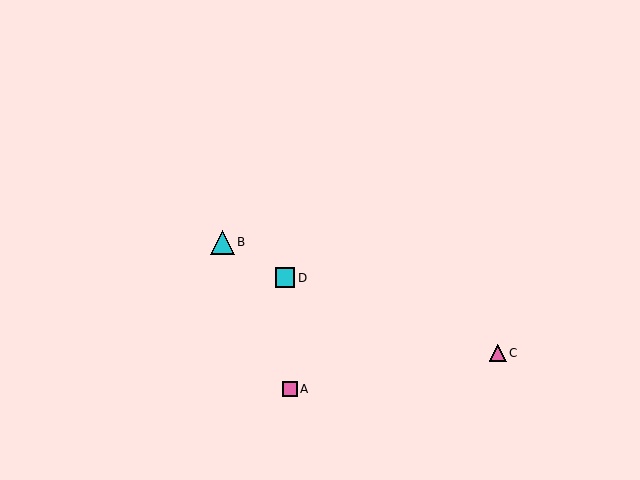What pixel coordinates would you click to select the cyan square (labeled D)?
Click at (285, 278) to select the cyan square D.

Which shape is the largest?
The cyan triangle (labeled B) is the largest.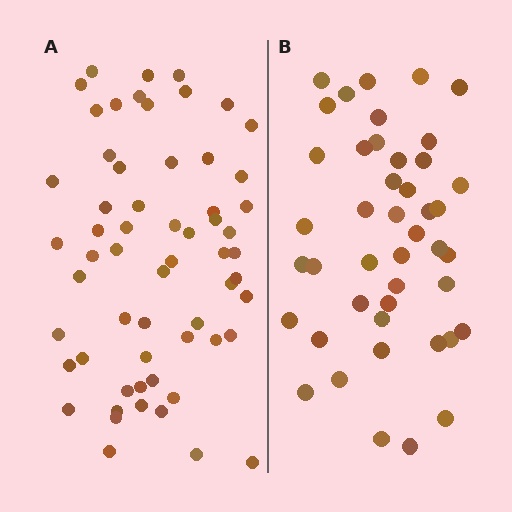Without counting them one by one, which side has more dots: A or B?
Region A (the left region) has more dots.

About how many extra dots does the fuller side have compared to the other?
Region A has approximately 15 more dots than region B.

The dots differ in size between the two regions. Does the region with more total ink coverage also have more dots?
No. Region B has more total ink coverage because its dots are larger, but region A actually contains more individual dots. Total area can be misleading — the number of items is what matters here.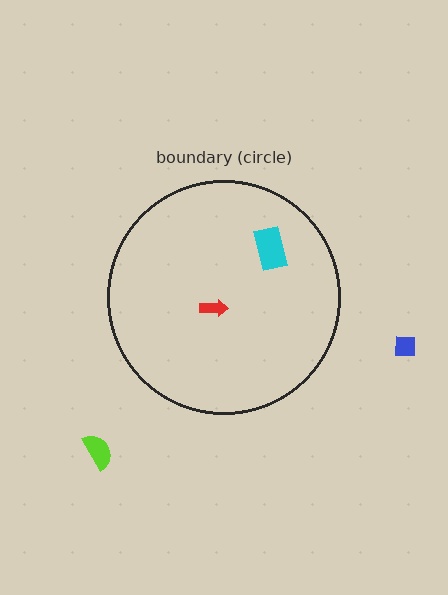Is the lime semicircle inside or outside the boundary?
Outside.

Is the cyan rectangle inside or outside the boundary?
Inside.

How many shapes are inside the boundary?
2 inside, 2 outside.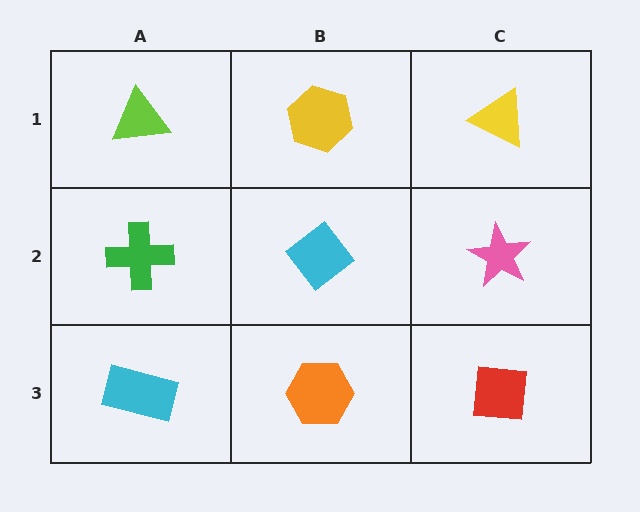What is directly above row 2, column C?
A yellow triangle.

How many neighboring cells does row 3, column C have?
2.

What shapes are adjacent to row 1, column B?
A cyan diamond (row 2, column B), a lime triangle (row 1, column A), a yellow triangle (row 1, column C).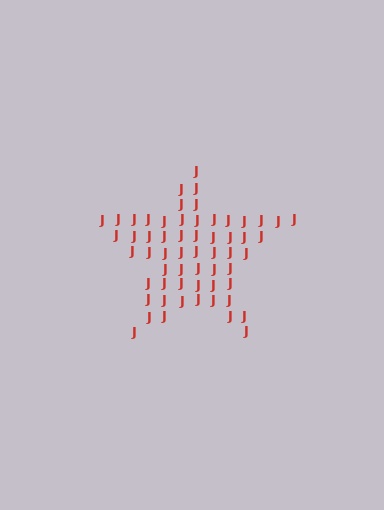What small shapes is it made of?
It is made of small letter J's.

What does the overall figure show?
The overall figure shows a star.